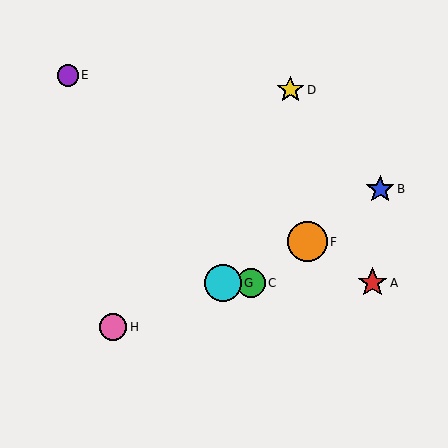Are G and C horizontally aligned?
Yes, both are at y≈283.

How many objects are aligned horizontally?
3 objects (A, C, G) are aligned horizontally.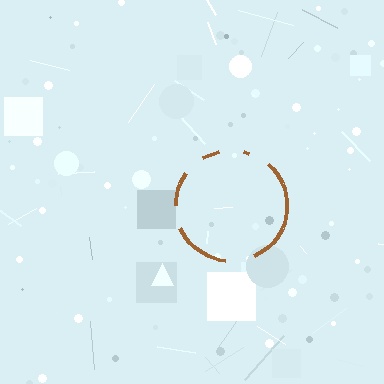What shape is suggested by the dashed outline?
The dashed outline suggests a circle.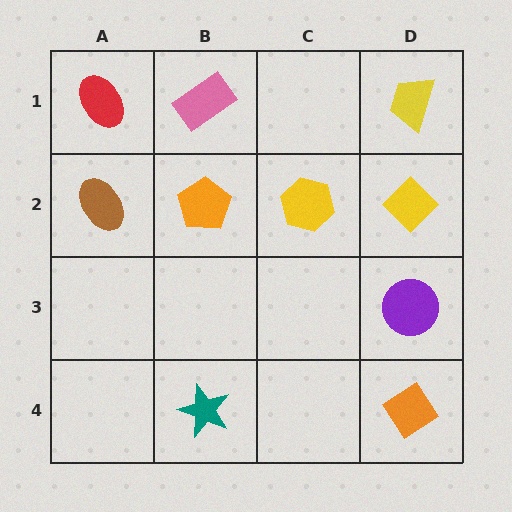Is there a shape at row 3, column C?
No, that cell is empty.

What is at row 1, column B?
A pink rectangle.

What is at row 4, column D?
An orange diamond.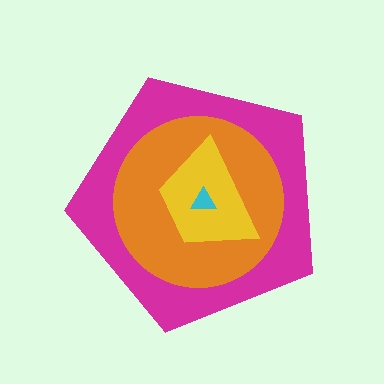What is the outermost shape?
The magenta pentagon.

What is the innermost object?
The cyan triangle.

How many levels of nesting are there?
4.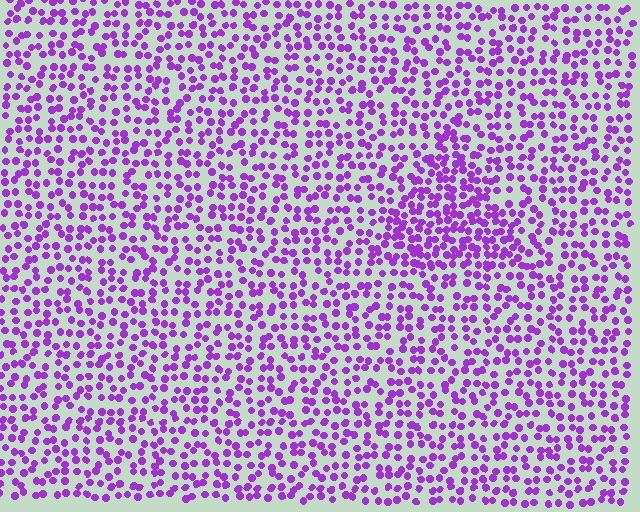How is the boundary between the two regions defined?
The boundary is defined by a change in element density (approximately 1.7x ratio). All elements are the same color, size, and shape.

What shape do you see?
I see a triangle.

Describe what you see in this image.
The image contains small purple elements arranged at two different densities. A triangle-shaped region is visible where the elements are more densely packed than the surrounding area.